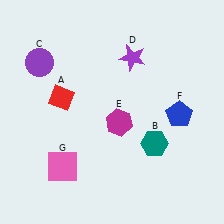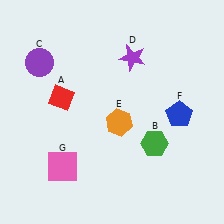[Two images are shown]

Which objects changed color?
B changed from teal to green. E changed from magenta to orange.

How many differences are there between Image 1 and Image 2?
There are 2 differences between the two images.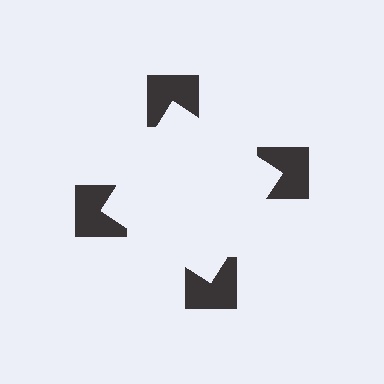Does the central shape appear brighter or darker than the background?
It typically appears slightly brighter than the background, even though no actual brightness change is drawn.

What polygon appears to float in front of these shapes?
An illusory square — its edges are inferred from the aligned wedge cuts in the notched squares, not physically drawn.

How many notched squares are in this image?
There are 4 — one at each vertex of the illusory square.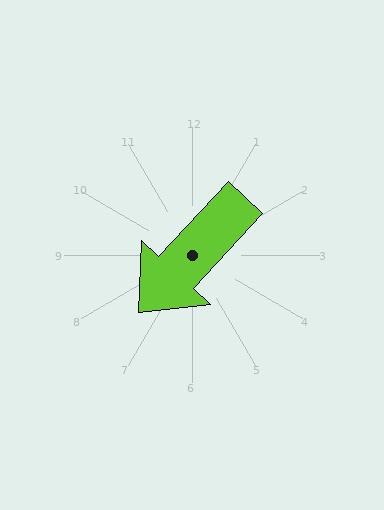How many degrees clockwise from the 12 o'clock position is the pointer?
Approximately 223 degrees.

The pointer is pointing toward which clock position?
Roughly 7 o'clock.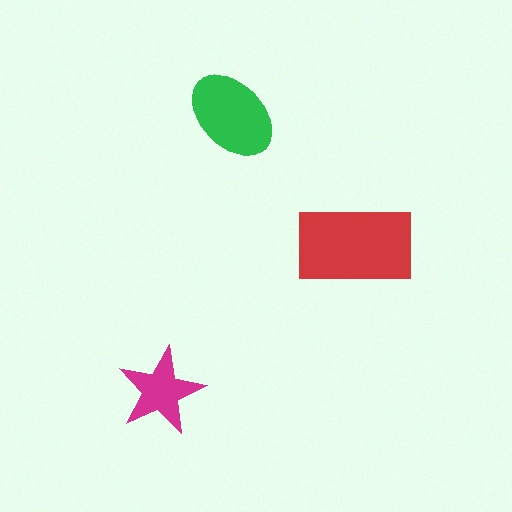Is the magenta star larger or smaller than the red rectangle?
Smaller.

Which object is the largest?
The red rectangle.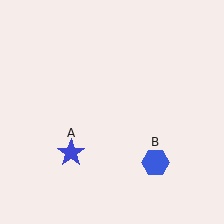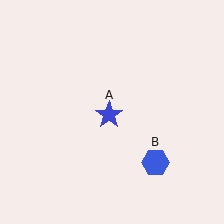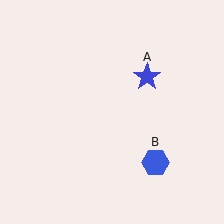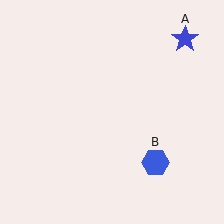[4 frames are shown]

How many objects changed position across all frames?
1 object changed position: blue star (object A).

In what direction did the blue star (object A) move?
The blue star (object A) moved up and to the right.